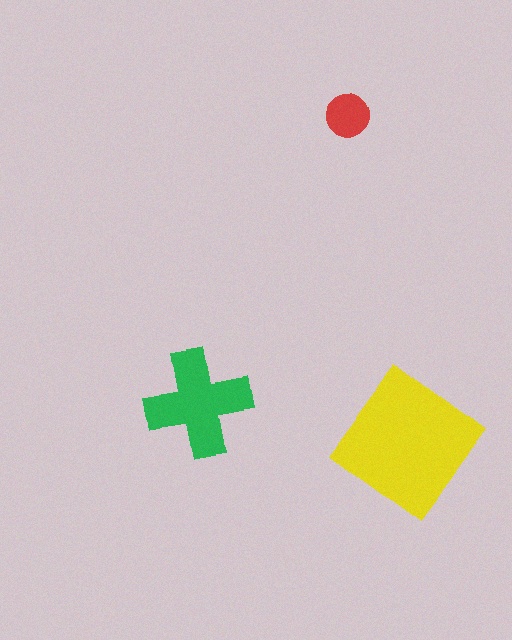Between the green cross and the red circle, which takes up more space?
The green cross.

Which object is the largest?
The yellow diamond.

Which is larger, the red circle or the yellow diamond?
The yellow diamond.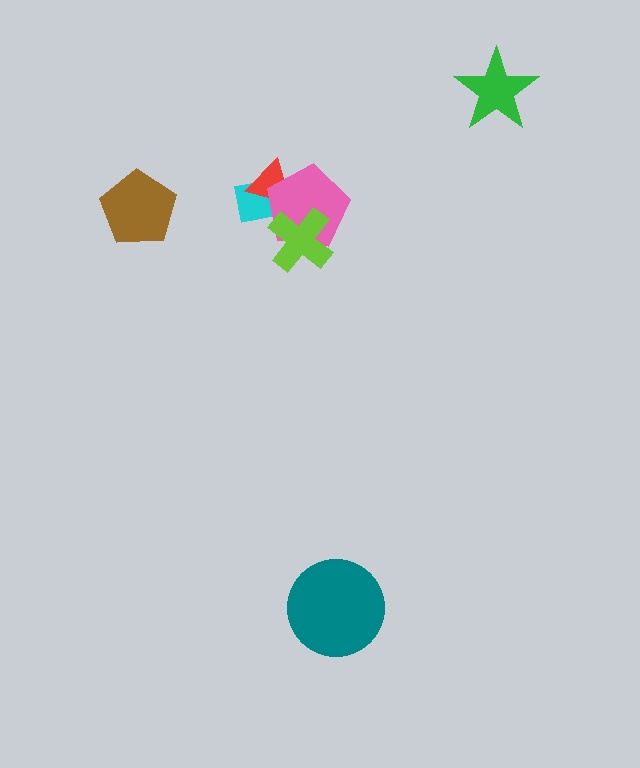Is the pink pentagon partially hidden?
Yes, it is partially covered by another shape.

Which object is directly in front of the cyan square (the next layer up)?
The red triangle is directly in front of the cyan square.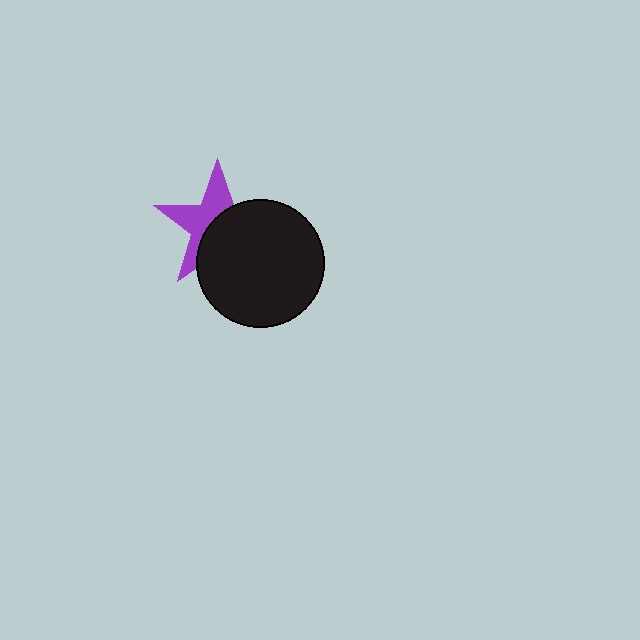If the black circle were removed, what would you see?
You would see the complete purple star.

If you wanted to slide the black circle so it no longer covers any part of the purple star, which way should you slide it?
Slide it toward the lower-right — that is the most direct way to separate the two shapes.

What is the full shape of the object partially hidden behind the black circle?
The partially hidden object is a purple star.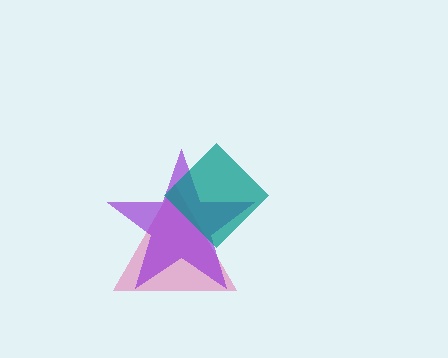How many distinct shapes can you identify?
There are 3 distinct shapes: a pink triangle, a purple star, a teal diamond.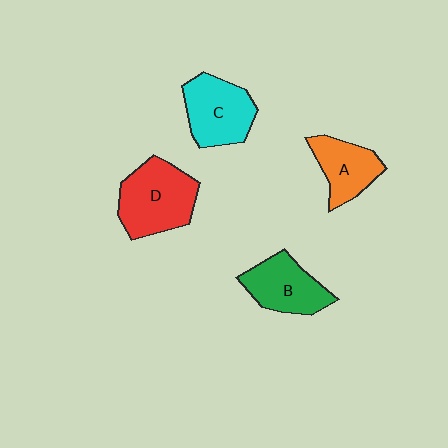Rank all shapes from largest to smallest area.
From largest to smallest: D (red), C (cyan), B (green), A (orange).